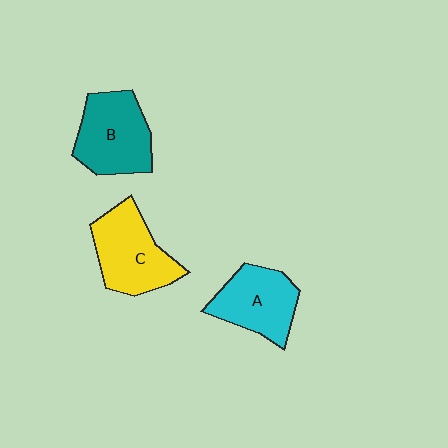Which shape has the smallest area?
Shape A (cyan).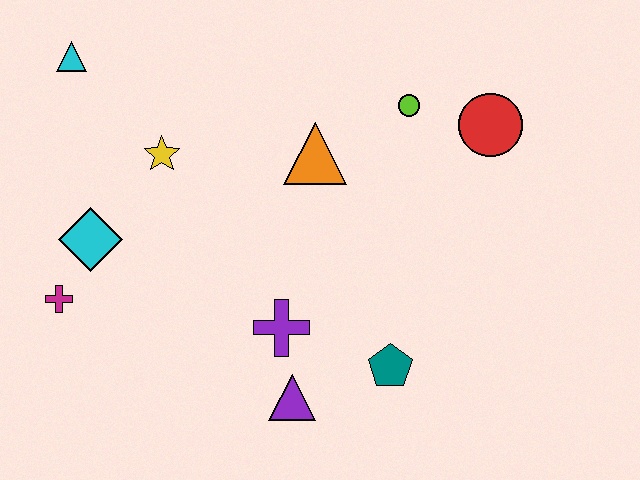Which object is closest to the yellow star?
The cyan diamond is closest to the yellow star.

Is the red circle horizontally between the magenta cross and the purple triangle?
No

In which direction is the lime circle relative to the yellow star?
The lime circle is to the right of the yellow star.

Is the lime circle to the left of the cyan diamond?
No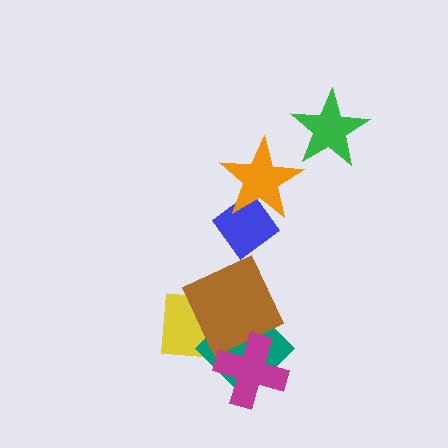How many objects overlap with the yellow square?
2 objects overlap with the yellow square.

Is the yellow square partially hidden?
Yes, it is partially covered by another shape.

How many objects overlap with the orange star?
1 object overlaps with the orange star.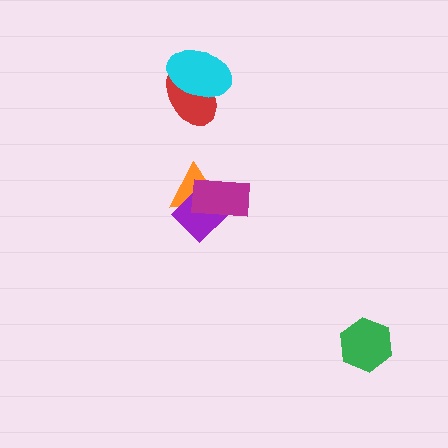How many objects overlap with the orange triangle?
2 objects overlap with the orange triangle.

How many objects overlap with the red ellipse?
1 object overlaps with the red ellipse.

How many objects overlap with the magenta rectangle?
2 objects overlap with the magenta rectangle.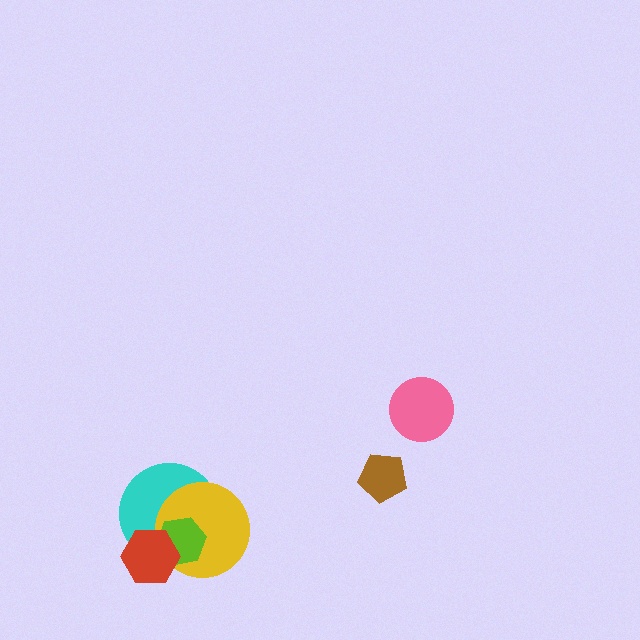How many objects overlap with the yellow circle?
3 objects overlap with the yellow circle.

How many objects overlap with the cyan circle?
3 objects overlap with the cyan circle.